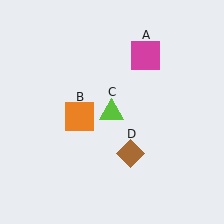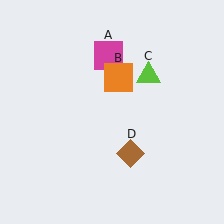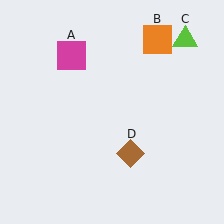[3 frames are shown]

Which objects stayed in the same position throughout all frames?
Brown diamond (object D) remained stationary.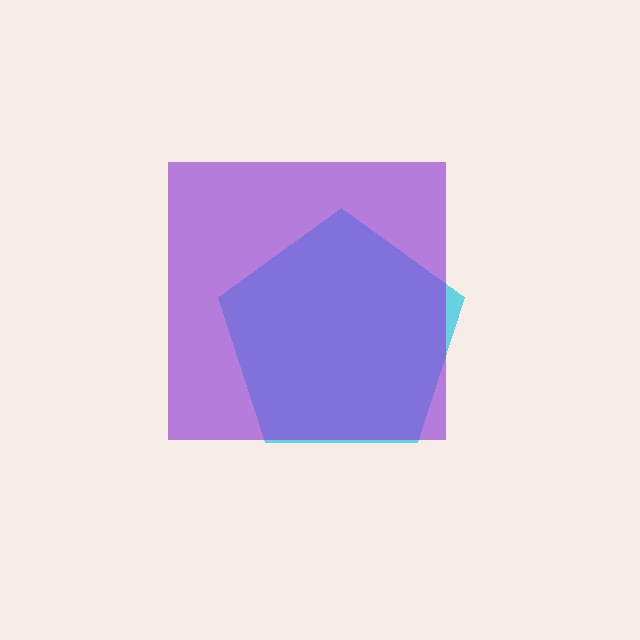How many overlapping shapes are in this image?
There are 2 overlapping shapes in the image.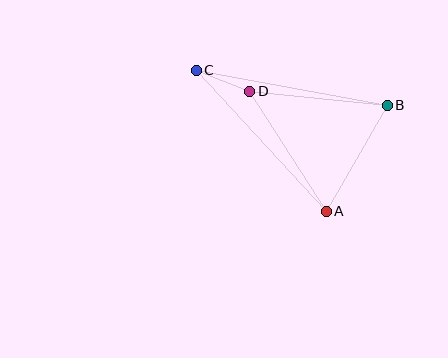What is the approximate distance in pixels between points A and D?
The distance between A and D is approximately 142 pixels.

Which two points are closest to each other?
Points C and D are closest to each other.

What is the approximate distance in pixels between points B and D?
The distance between B and D is approximately 138 pixels.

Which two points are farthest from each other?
Points B and C are farthest from each other.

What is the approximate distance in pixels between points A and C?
The distance between A and C is approximately 192 pixels.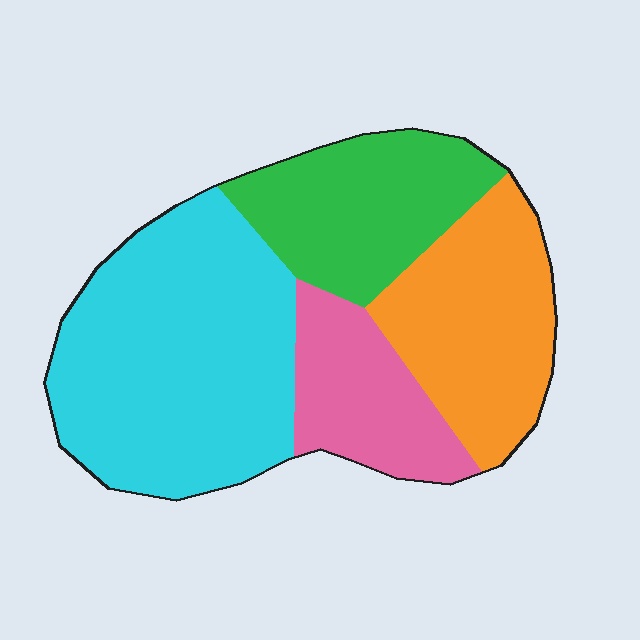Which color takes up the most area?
Cyan, at roughly 40%.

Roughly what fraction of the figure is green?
Green takes up less than a quarter of the figure.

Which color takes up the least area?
Pink, at roughly 15%.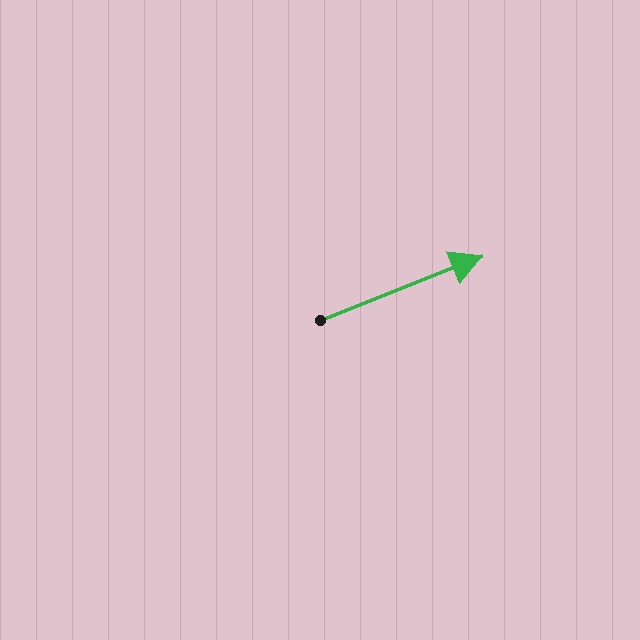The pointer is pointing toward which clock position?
Roughly 2 o'clock.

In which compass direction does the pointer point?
East.